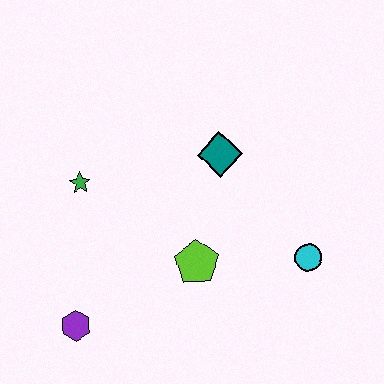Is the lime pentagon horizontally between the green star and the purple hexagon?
No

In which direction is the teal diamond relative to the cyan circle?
The teal diamond is above the cyan circle.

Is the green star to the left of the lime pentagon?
Yes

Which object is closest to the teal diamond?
The lime pentagon is closest to the teal diamond.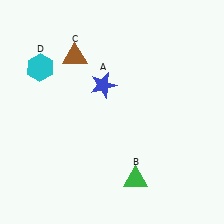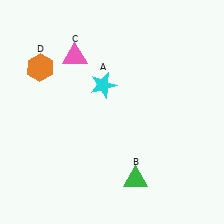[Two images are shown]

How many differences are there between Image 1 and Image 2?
There are 3 differences between the two images.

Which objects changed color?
A changed from blue to cyan. C changed from brown to pink. D changed from cyan to orange.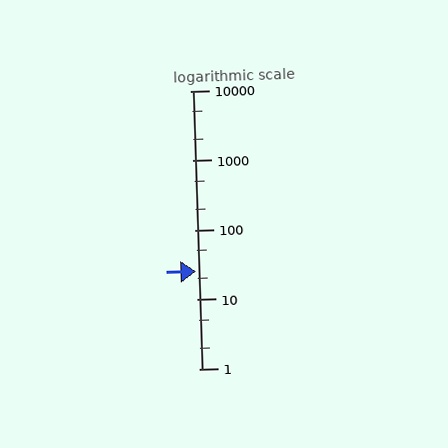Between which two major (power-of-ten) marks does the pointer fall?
The pointer is between 10 and 100.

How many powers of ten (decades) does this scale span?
The scale spans 4 decades, from 1 to 10000.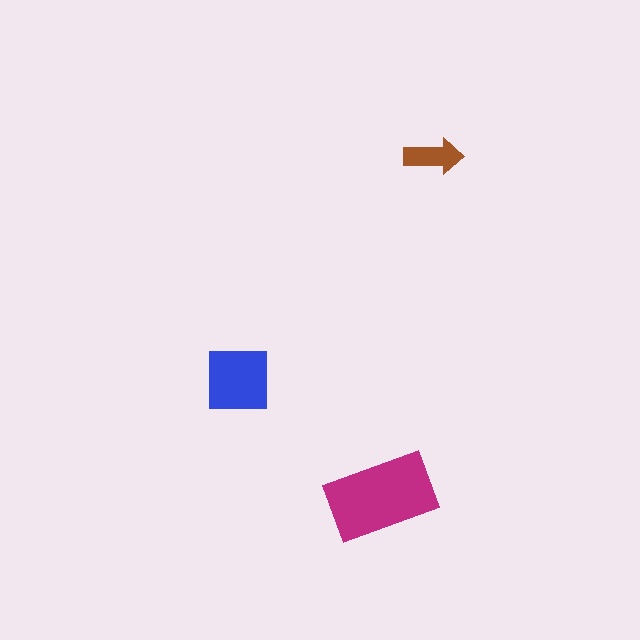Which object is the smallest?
The brown arrow.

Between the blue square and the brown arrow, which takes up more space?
The blue square.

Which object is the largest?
The magenta rectangle.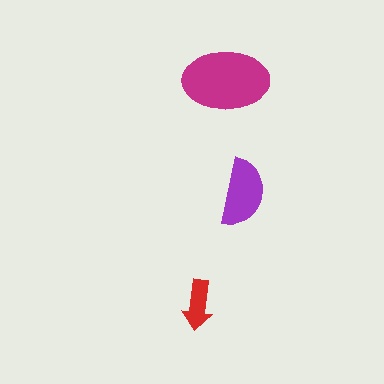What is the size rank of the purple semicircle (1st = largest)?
2nd.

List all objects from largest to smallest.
The magenta ellipse, the purple semicircle, the red arrow.